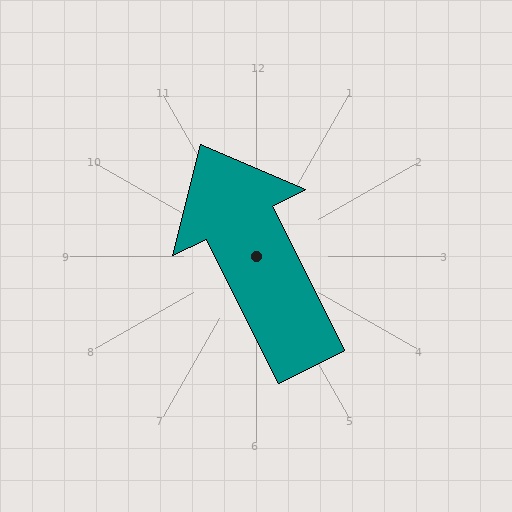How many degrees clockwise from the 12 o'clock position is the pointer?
Approximately 333 degrees.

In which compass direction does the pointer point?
Northwest.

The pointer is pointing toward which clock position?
Roughly 11 o'clock.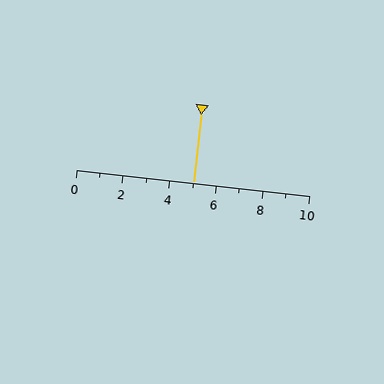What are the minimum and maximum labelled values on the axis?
The axis runs from 0 to 10.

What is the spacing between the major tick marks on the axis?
The major ticks are spaced 2 apart.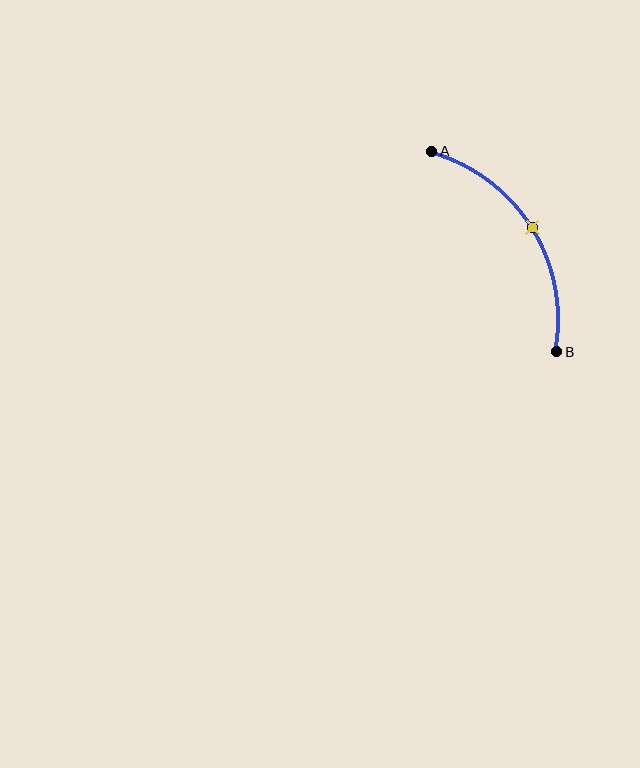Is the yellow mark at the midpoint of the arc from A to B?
Yes. The yellow mark lies on the arc at equal arc-length from both A and B — it is the arc midpoint.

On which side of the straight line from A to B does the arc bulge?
The arc bulges to the right of the straight line connecting A and B.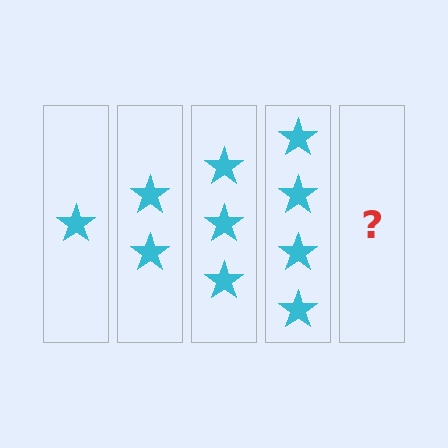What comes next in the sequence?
The next element should be 5 stars.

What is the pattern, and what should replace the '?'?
The pattern is that each step adds one more star. The '?' should be 5 stars.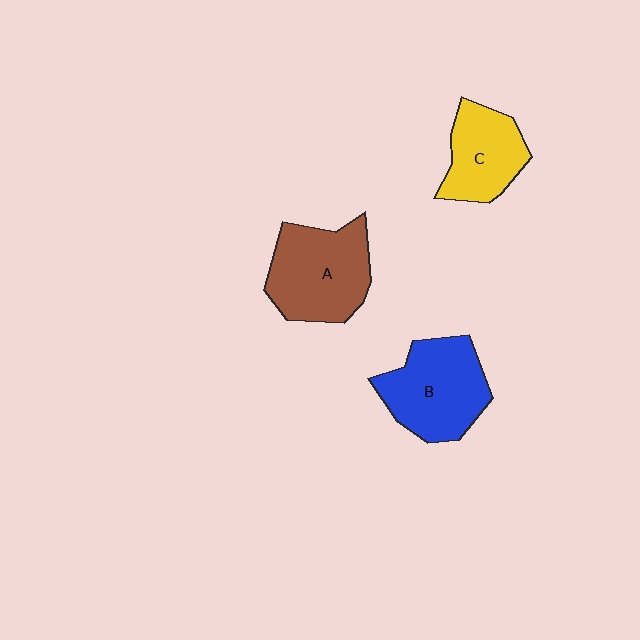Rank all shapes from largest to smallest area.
From largest to smallest: A (brown), B (blue), C (yellow).